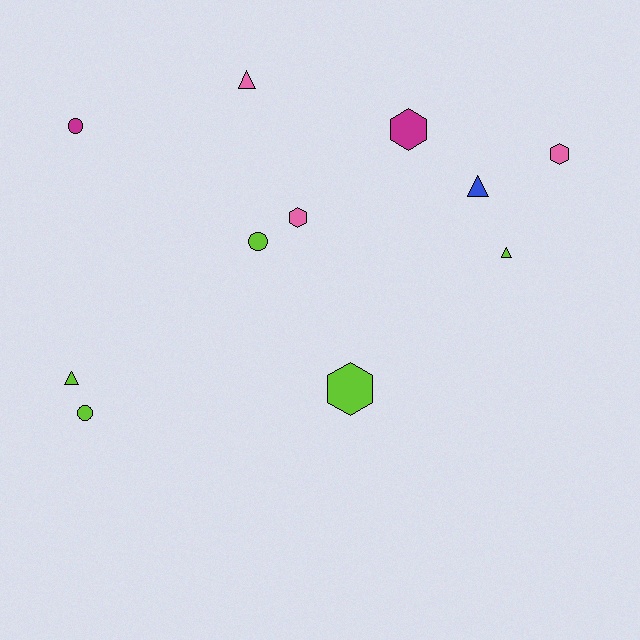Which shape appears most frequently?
Triangle, with 4 objects.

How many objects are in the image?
There are 11 objects.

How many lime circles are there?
There are 2 lime circles.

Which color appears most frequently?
Lime, with 5 objects.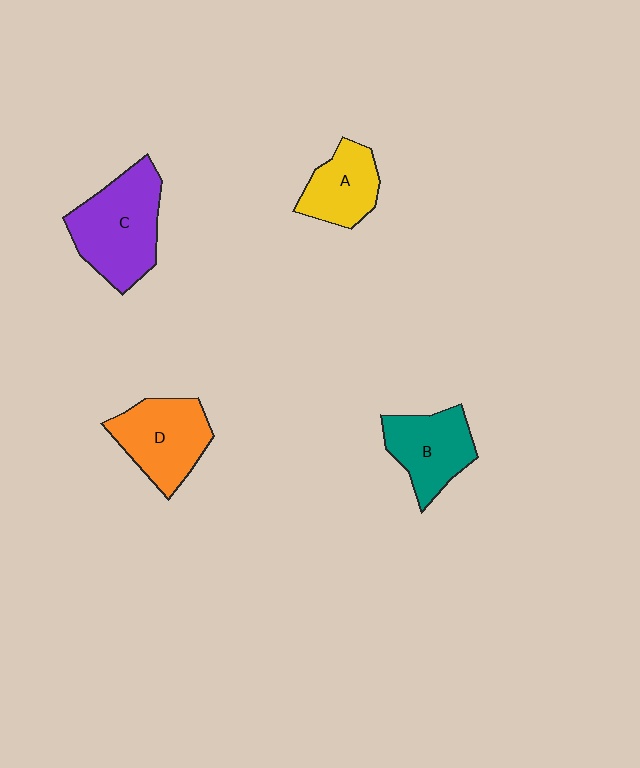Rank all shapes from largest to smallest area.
From largest to smallest: C (purple), D (orange), B (teal), A (yellow).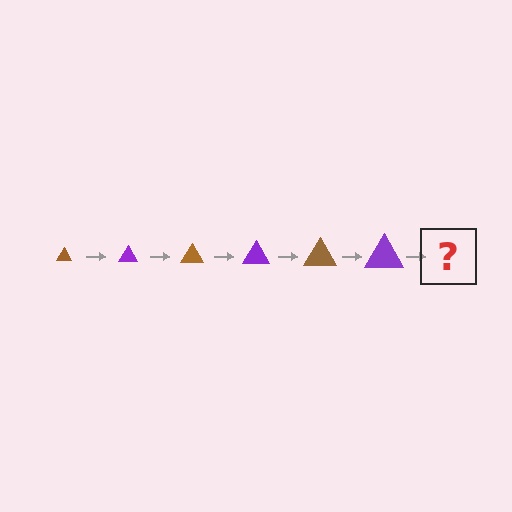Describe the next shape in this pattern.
It should be a brown triangle, larger than the previous one.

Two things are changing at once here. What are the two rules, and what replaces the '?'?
The two rules are that the triangle grows larger each step and the color cycles through brown and purple. The '?' should be a brown triangle, larger than the previous one.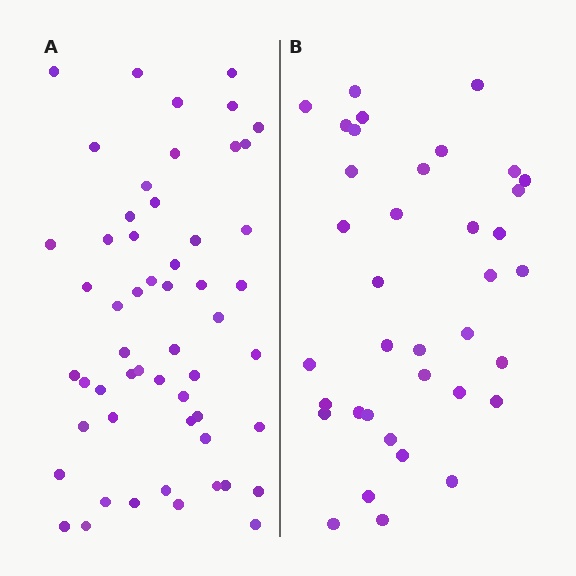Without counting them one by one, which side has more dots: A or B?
Region A (the left region) has more dots.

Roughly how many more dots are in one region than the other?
Region A has approximately 20 more dots than region B.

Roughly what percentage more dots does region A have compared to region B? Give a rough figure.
About 50% more.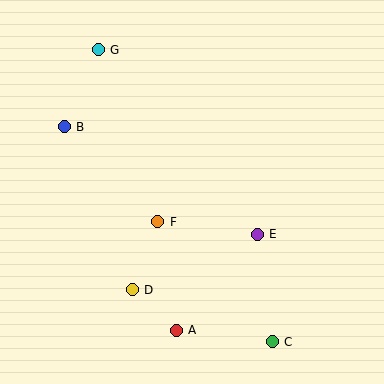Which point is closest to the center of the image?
Point F at (158, 222) is closest to the center.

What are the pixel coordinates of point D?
Point D is at (132, 290).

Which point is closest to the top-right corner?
Point E is closest to the top-right corner.